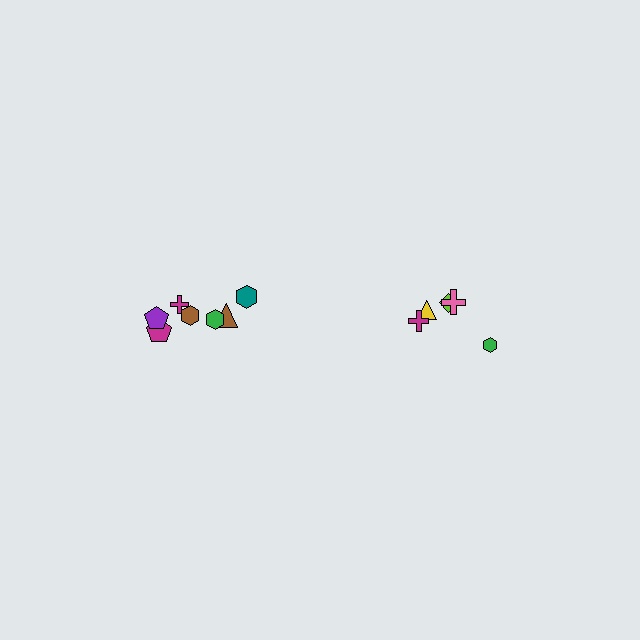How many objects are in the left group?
There are 7 objects.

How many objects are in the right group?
There are 5 objects.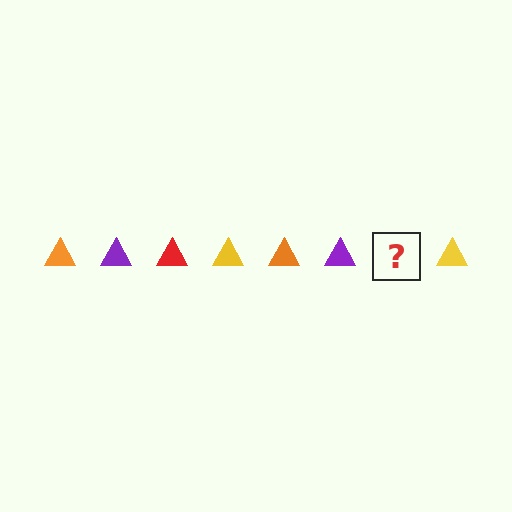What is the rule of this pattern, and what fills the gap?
The rule is that the pattern cycles through orange, purple, red, yellow triangles. The gap should be filled with a red triangle.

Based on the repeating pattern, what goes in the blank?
The blank should be a red triangle.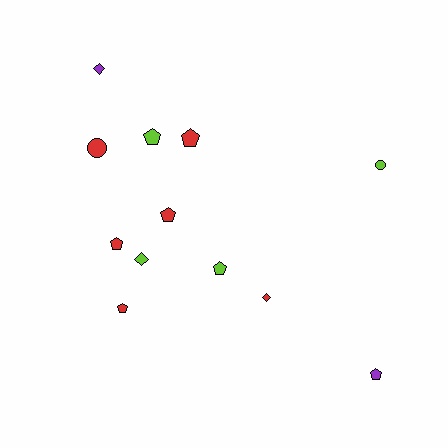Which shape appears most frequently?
Pentagon, with 7 objects.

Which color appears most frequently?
Red, with 6 objects.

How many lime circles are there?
There is 1 lime circle.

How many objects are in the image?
There are 12 objects.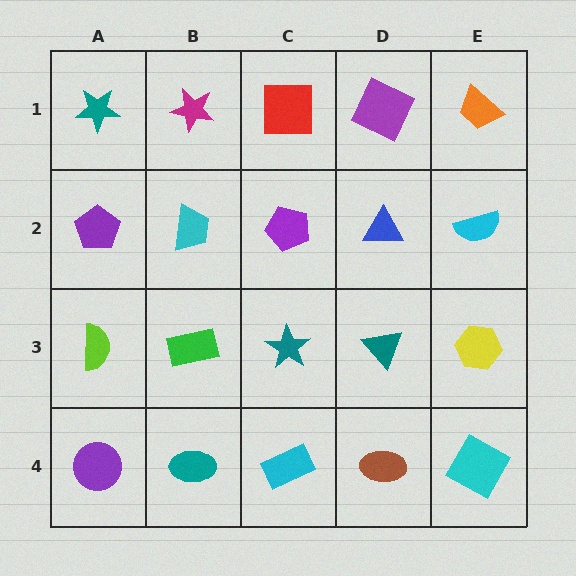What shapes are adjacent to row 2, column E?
An orange trapezoid (row 1, column E), a yellow hexagon (row 3, column E), a blue triangle (row 2, column D).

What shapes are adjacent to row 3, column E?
A cyan semicircle (row 2, column E), a cyan square (row 4, column E), a teal triangle (row 3, column D).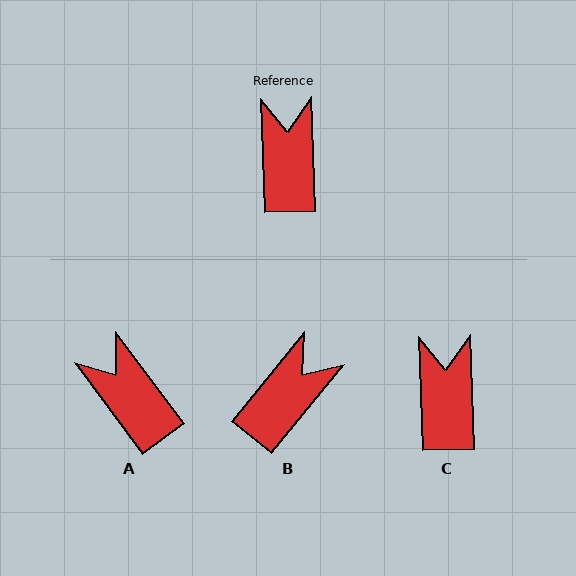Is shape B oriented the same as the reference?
No, it is off by about 41 degrees.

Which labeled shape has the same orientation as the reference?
C.